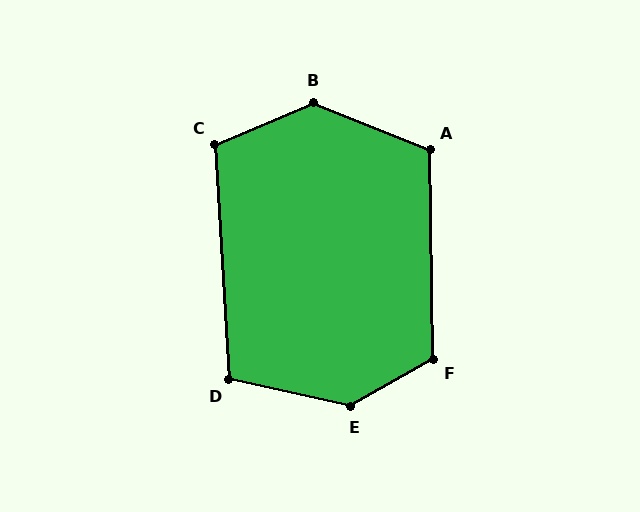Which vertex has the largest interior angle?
E, at approximately 138 degrees.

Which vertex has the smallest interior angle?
D, at approximately 106 degrees.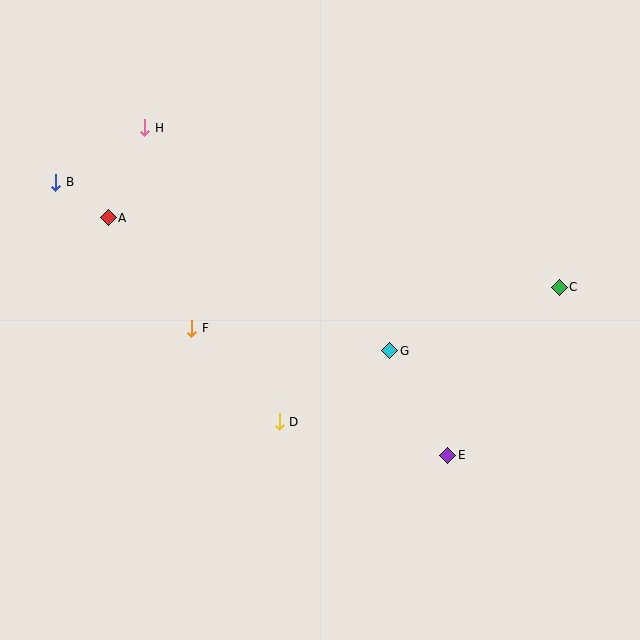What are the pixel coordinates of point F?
Point F is at (191, 328).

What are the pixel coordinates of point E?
Point E is at (448, 455).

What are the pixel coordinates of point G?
Point G is at (390, 351).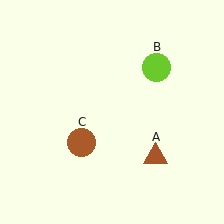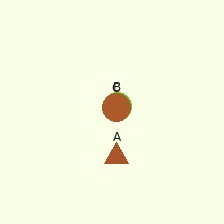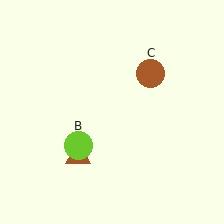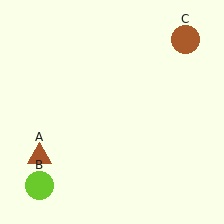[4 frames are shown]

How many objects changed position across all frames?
3 objects changed position: brown triangle (object A), lime circle (object B), brown circle (object C).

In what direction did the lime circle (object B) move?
The lime circle (object B) moved down and to the left.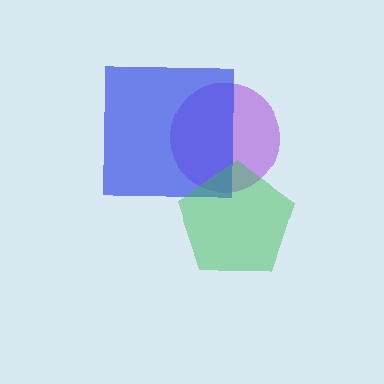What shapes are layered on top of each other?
The layered shapes are: a purple circle, a blue square, a green pentagon.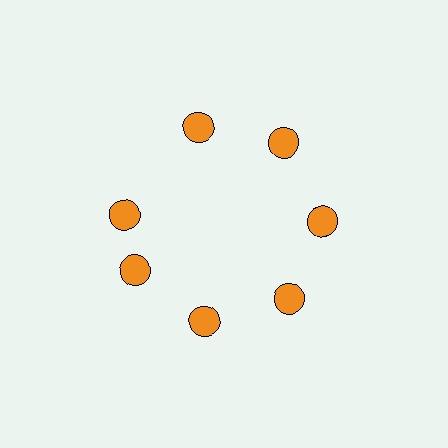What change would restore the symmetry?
The symmetry would be restored by rotating it back into even spacing with its neighbors so that all 7 circles sit at equal angles and equal distance from the center.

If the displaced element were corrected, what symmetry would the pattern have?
It would have 7-fold rotational symmetry — the pattern would map onto itself every 51 degrees.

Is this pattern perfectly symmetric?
No. The 7 orange circles are arranged in a ring, but one element near the 10 o'clock position is rotated out of alignment along the ring, breaking the 7-fold rotational symmetry.